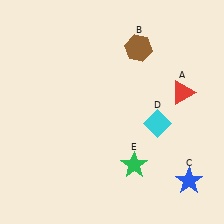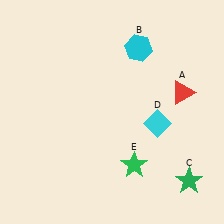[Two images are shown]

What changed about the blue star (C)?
In Image 1, C is blue. In Image 2, it changed to green.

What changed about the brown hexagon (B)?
In Image 1, B is brown. In Image 2, it changed to cyan.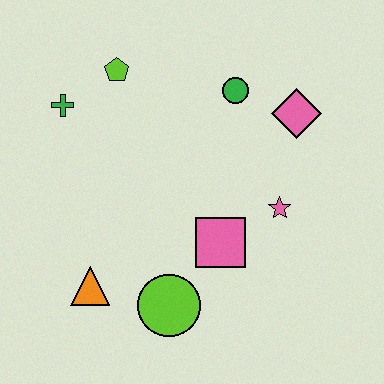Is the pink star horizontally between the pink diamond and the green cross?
Yes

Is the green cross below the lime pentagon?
Yes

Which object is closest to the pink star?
The pink square is closest to the pink star.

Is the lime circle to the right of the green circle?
No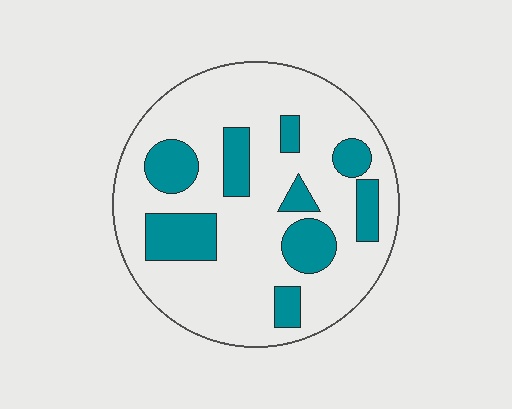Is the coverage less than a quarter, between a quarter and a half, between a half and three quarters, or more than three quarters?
Less than a quarter.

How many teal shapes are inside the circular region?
9.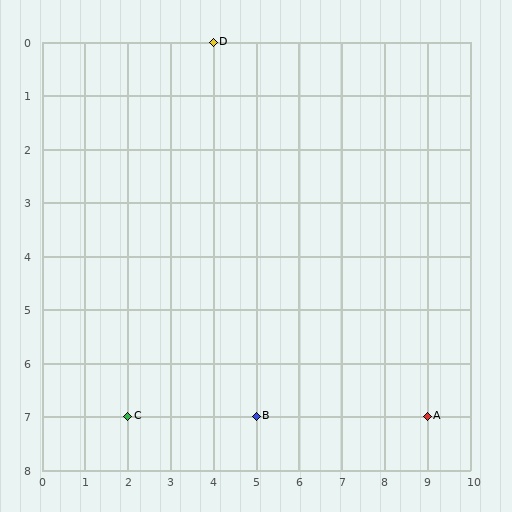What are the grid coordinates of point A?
Point A is at grid coordinates (9, 7).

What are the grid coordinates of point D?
Point D is at grid coordinates (4, 0).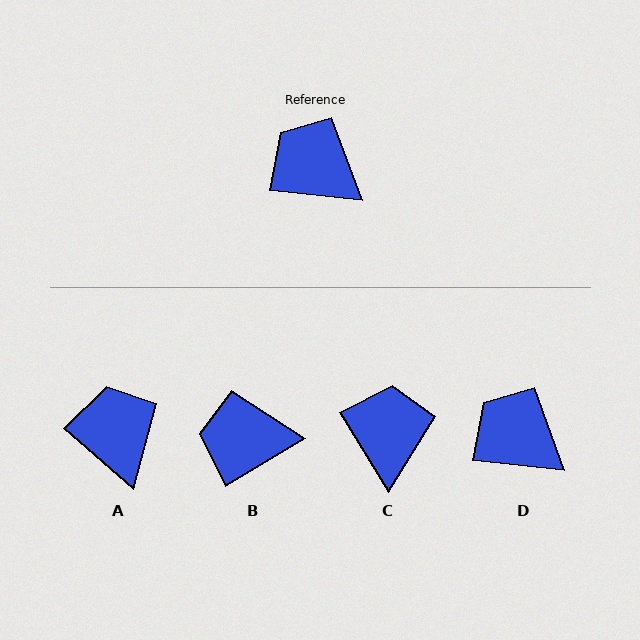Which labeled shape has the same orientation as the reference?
D.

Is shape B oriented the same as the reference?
No, it is off by about 37 degrees.